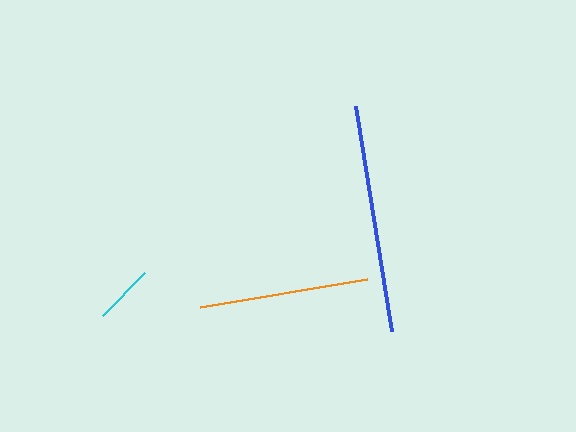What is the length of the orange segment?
The orange segment is approximately 169 pixels long.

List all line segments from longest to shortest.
From longest to shortest: blue, orange, cyan.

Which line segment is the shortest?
The cyan line is the shortest at approximately 60 pixels.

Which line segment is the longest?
The blue line is the longest at approximately 228 pixels.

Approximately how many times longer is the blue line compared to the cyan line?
The blue line is approximately 3.8 times the length of the cyan line.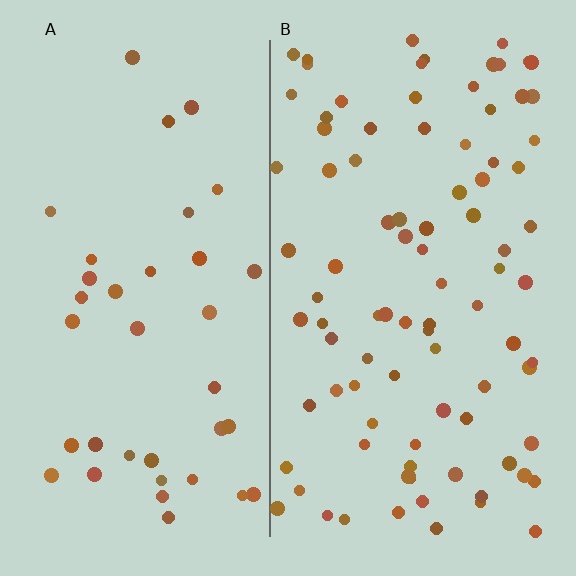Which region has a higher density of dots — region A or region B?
B (the right).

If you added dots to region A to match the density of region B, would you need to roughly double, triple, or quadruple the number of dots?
Approximately double.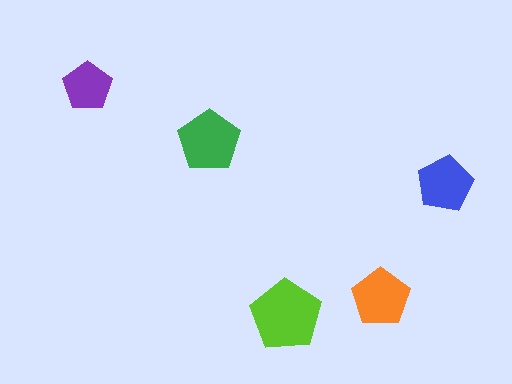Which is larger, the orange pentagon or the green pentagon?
The green one.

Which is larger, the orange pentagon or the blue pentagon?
The orange one.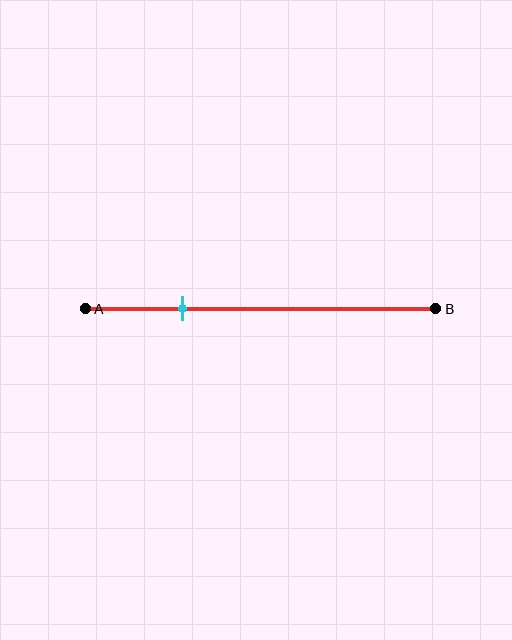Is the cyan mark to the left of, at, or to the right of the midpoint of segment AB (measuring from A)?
The cyan mark is to the left of the midpoint of segment AB.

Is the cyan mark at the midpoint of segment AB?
No, the mark is at about 30% from A, not at the 50% midpoint.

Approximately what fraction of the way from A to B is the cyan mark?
The cyan mark is approximately 30% of the way from A to B.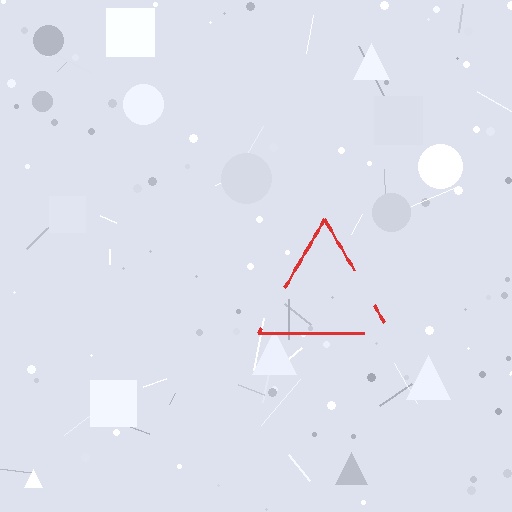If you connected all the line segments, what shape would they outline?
They would outline a triangle.